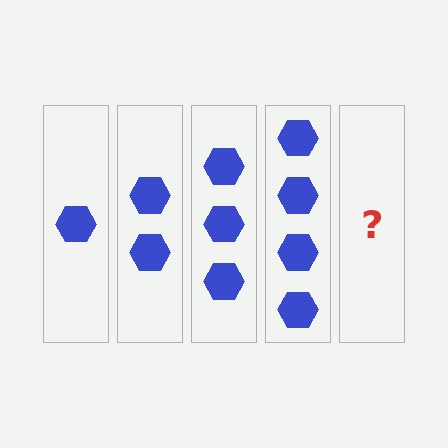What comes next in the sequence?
The next element should be 5 hexagons.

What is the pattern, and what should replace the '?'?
The pattern is that each step adds one more hexagon. The '?' should be 5 hexagons.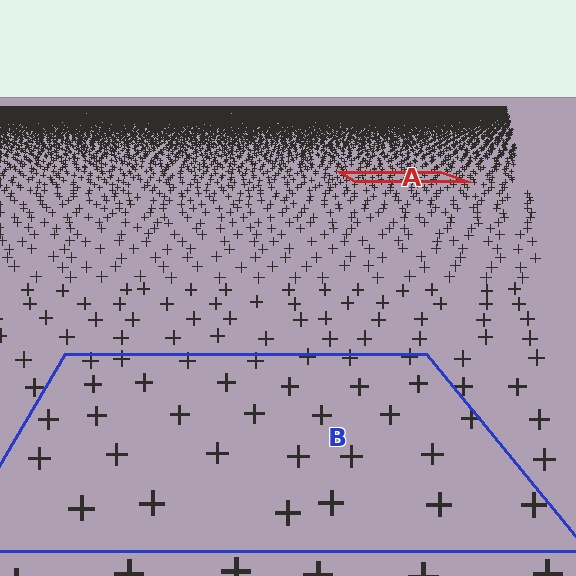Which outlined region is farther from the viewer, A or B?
Region A is farther from the viewer — the texture elements inside it appear smaller and more densely packed.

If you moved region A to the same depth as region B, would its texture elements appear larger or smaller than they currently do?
They would appear larger. At a closer depth, the same texture elements are projected at a bigger on-screen size.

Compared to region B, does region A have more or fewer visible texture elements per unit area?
Region A has more texture elements per unit area — they are packed more densely because it is farther away.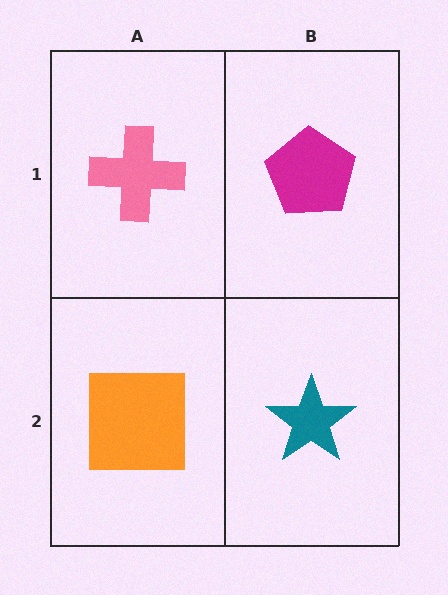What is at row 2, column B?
A teal star.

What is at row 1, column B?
A magenta pentagon.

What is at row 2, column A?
An orange square.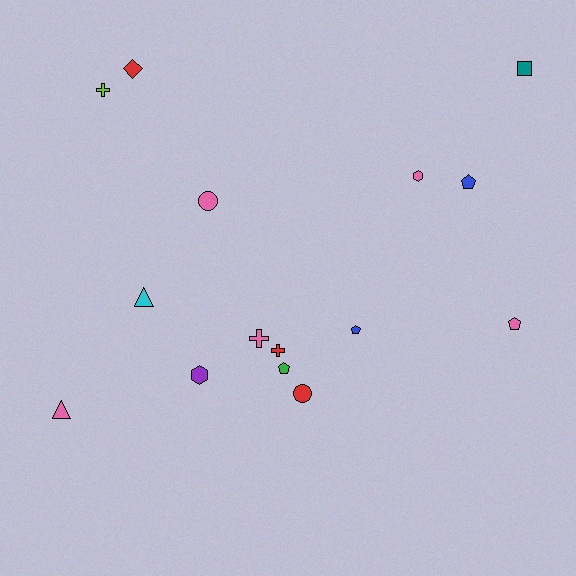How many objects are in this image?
There are 15 objects.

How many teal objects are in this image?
There is 1 teal object.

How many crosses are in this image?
There are 3 crosses.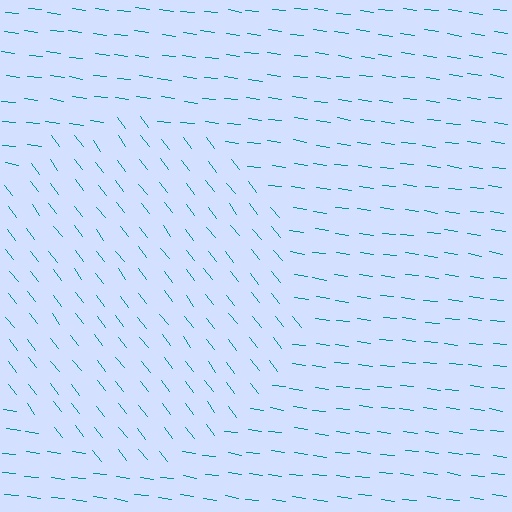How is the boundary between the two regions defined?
The boundary is defined purely by a change in line orientation (approximately 45 degrees difference). All lines are the same color and thickness.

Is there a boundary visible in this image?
Yes, there is a texture boundary formed by a change in line orientation.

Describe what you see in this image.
The image is filled with small teal line segments. A circle region in the image has lines oriented differently from the surrounding lines, creating a visible texture boundary.